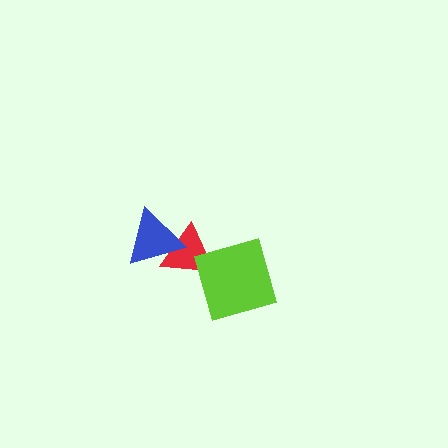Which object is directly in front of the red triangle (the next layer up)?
The blue triangle is directly in front of the red triangle.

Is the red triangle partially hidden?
Yes, it is partially covered by another shape.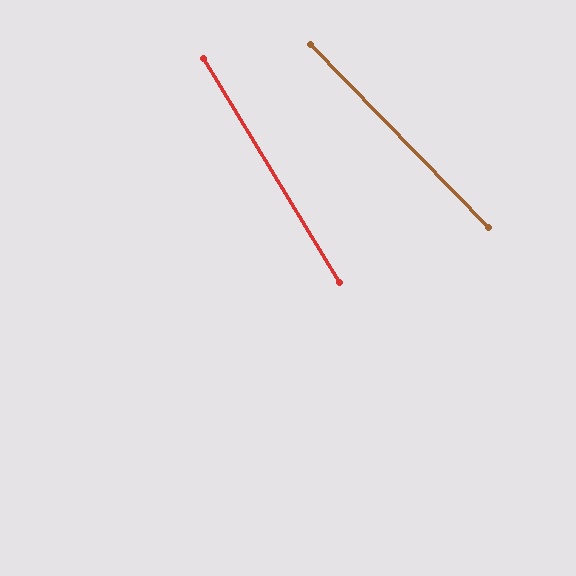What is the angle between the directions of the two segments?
Approximately 13 degrees.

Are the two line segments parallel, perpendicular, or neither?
Neither parallel nor perpendicular — they differ by about 13°.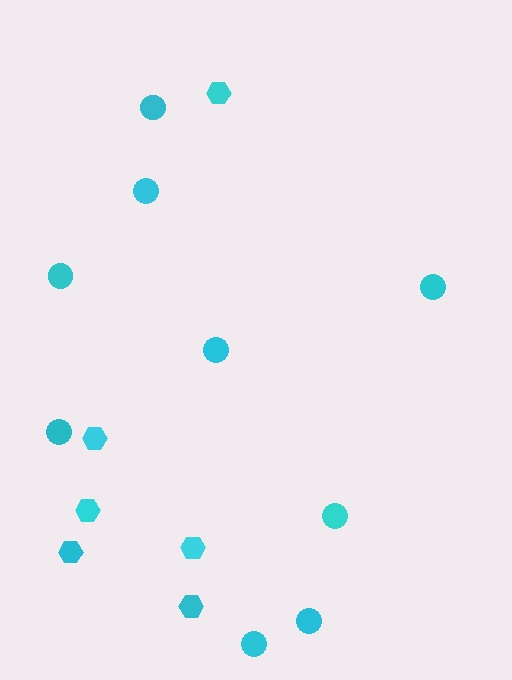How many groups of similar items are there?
There are 2 groups: one group of circles (9) and one group of hexagons (6).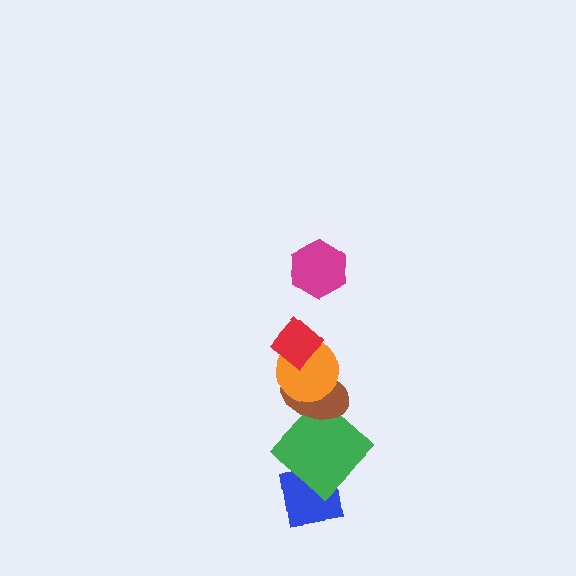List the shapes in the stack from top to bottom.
From top to bottom: the magenta hexagon, the red diamond, the orange circle, the brown ellipse, the green diamond, the blue square.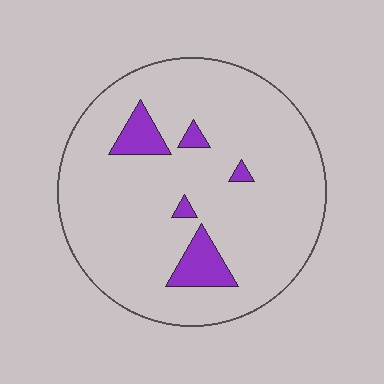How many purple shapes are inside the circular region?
5.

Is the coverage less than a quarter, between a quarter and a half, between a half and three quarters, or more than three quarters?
Less than a quarter.